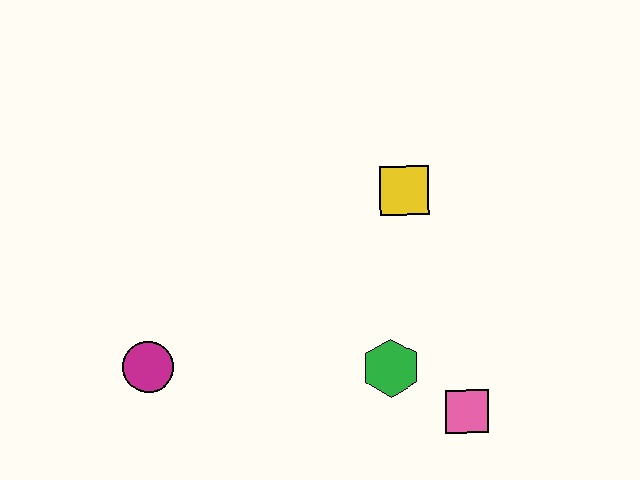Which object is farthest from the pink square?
The magenta circle is farthest from the pink square.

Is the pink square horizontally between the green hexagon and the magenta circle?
No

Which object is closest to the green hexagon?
The pink square is closest to the green hexagon.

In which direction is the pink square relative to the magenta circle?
The pink square is to the right of the magenta circle.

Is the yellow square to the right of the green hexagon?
Yes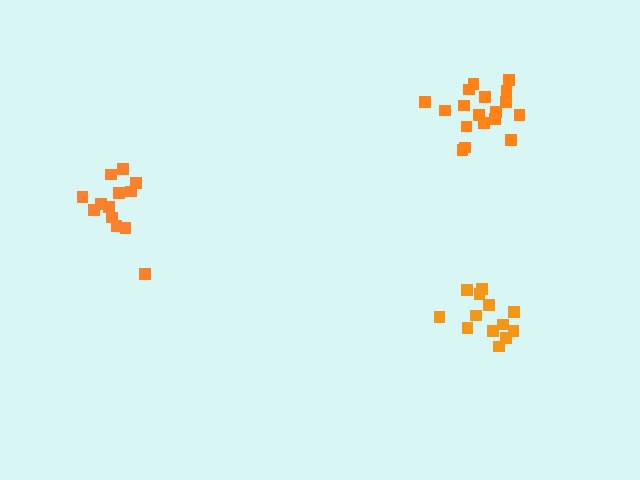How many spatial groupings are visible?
There are 3 spatial groupings.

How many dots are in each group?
Group 1: 18 dots, Group 2: 13 dots, Group 3: 13 dots (44 total).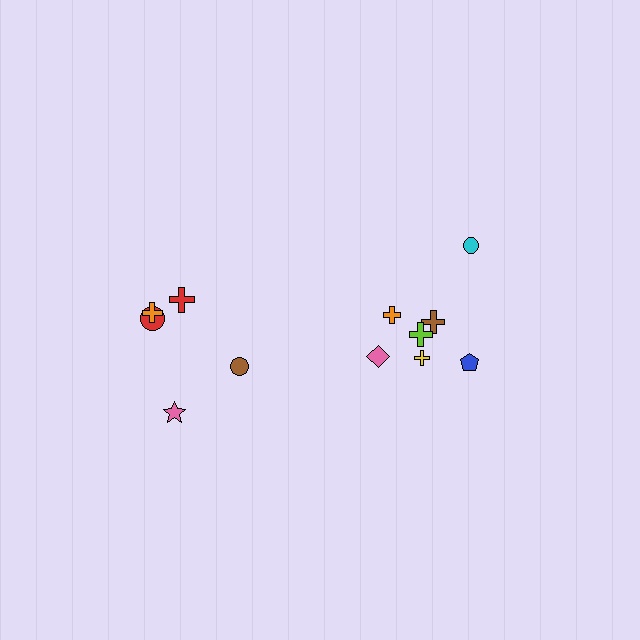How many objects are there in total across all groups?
There are 12 objects.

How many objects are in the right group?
There are 7 objects.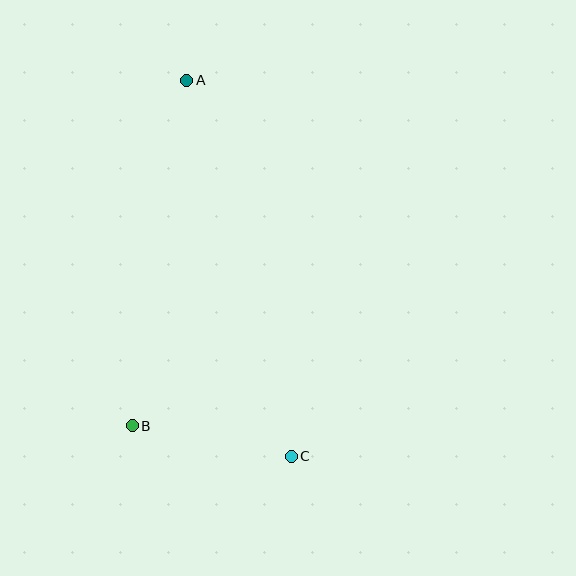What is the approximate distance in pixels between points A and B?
The distance between A and B is approximately 350 pixels.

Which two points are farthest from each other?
Points A and C are farthest from each other.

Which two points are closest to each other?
Points B and C are closest to each other.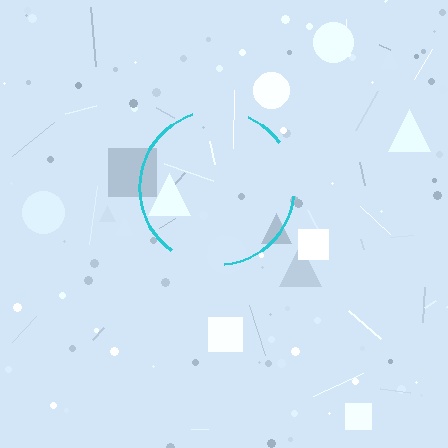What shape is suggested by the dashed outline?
The dashed outline suggests a circle.